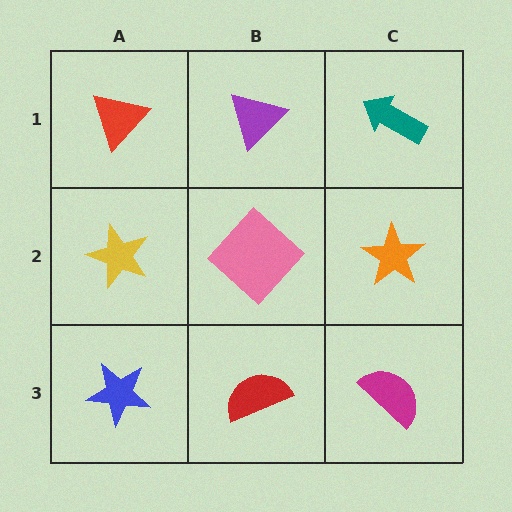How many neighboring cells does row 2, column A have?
3.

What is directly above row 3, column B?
A pink diamond.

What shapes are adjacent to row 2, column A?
A red triangle (row 1, column A), a blue star (row 3, column A), a pink diamond (row 2, column B).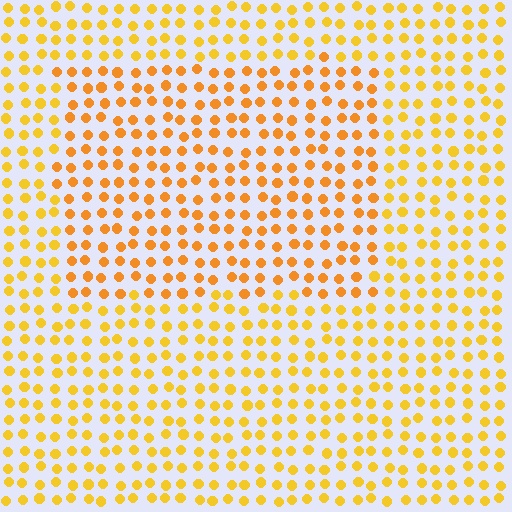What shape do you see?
I see a rectangle.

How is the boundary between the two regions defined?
The boundary is defined purely by a slight shift in hue (about 18 degrees). Spacing, size, and orientation are identical on both sides.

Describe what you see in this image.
The image is filled with small yellow elements in a uniform arrangement. A rectangle-shaped region is visible where the elements are tinted to a slightly different hue, forming a subtle color boundary.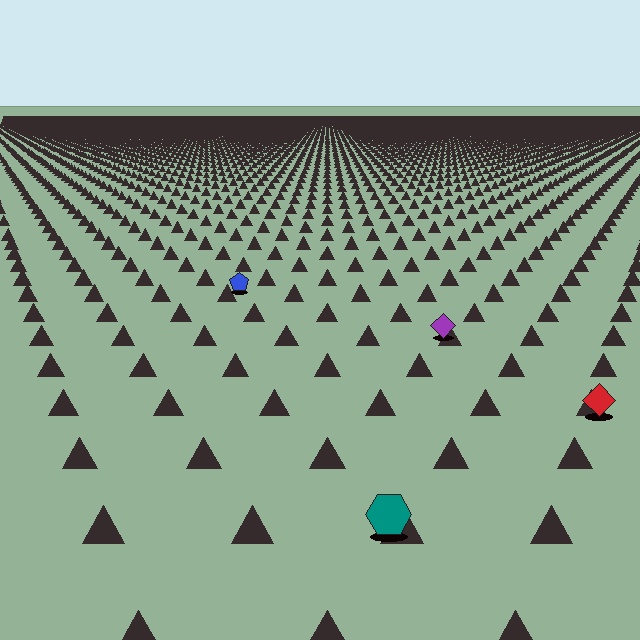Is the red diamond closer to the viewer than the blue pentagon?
Yes. The red diamond is closer — you can tell from the texture gradient: the ground texture is coarser near it.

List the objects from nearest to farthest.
From nearest to farthest: the teal hexagon, the red diamond, the purple diamond, the blue pentagon.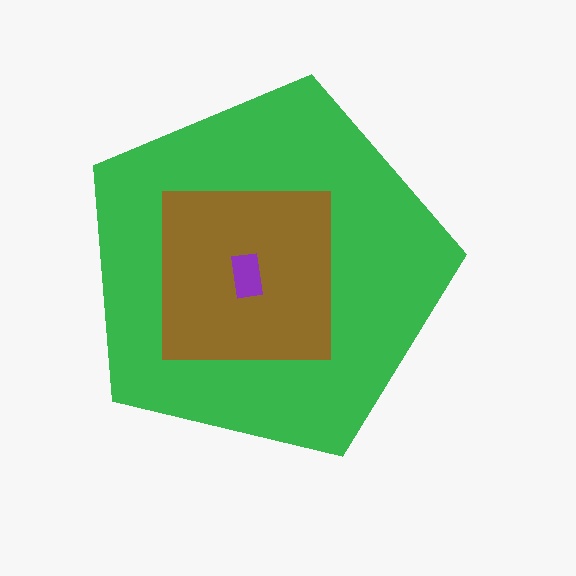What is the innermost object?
The purple rectangle.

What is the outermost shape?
The green pentagon.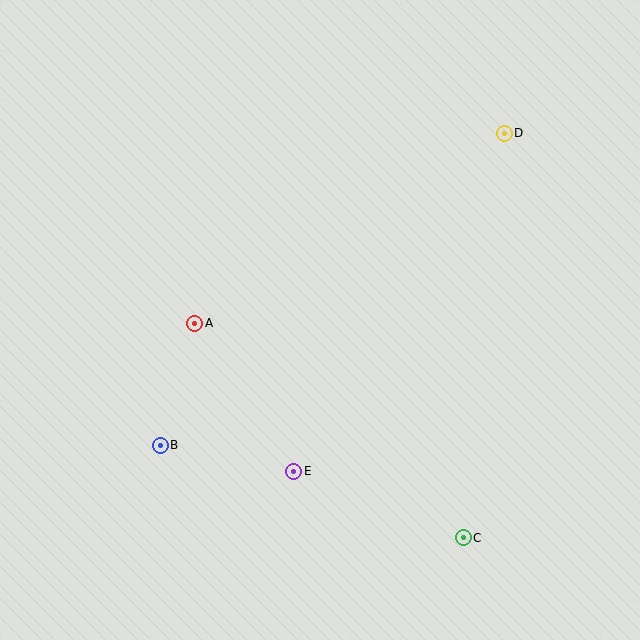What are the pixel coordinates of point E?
Point E is at (294, 471).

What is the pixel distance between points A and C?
The distance between A and C is 344 pixels.